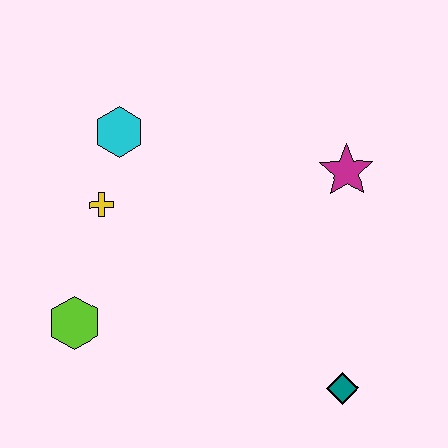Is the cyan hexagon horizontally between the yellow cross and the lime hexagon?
No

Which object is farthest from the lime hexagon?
The magenta star is farthest from the lime hexagon.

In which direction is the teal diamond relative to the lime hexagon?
The teal diamond is to the right of the lime hexagon.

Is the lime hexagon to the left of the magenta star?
Yes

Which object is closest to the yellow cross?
The cyan hexagon is closest to the yellow cross.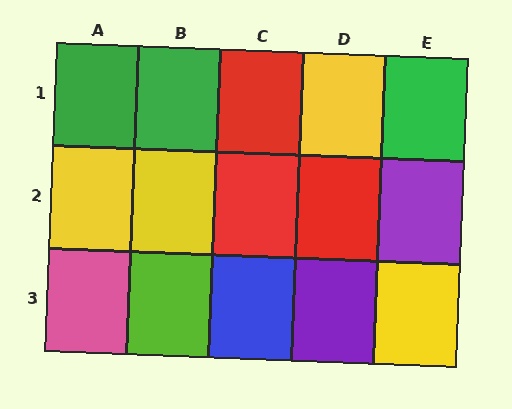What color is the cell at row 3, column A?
Pink.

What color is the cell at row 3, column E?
Yellow.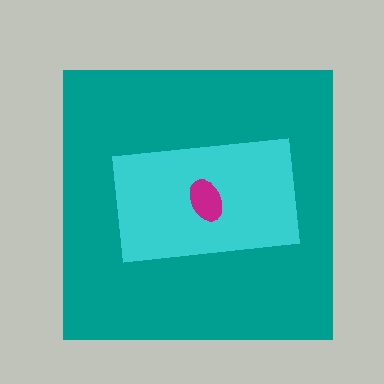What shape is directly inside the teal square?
The cyan rectangle.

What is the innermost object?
The magenta ellipse.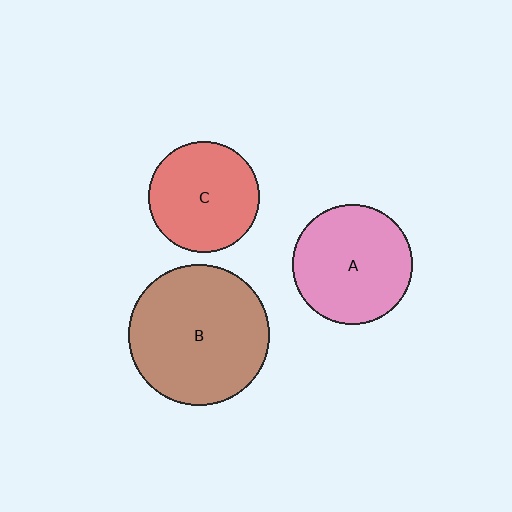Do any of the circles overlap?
No, none of the circles overlap.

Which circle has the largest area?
Circle B (brown).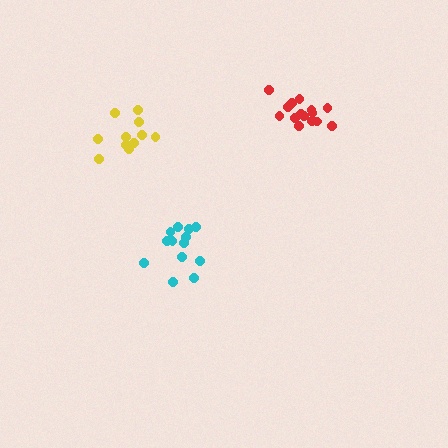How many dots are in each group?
Group 1: 13 dots, Group 2: 12 dots, Group 3: 15 dots (40 total).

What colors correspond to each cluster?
The clusters are colored: cyan, yellow, red.